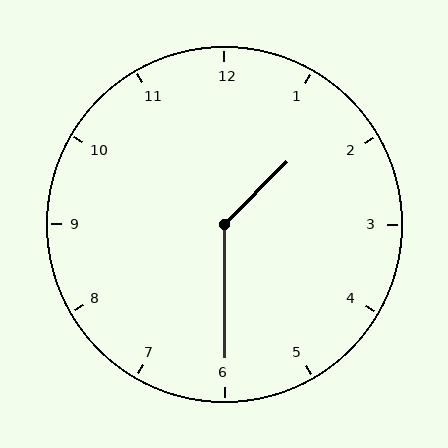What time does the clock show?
1:30.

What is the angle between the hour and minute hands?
Approximately 135 degrees.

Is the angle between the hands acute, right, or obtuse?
It is obtuse.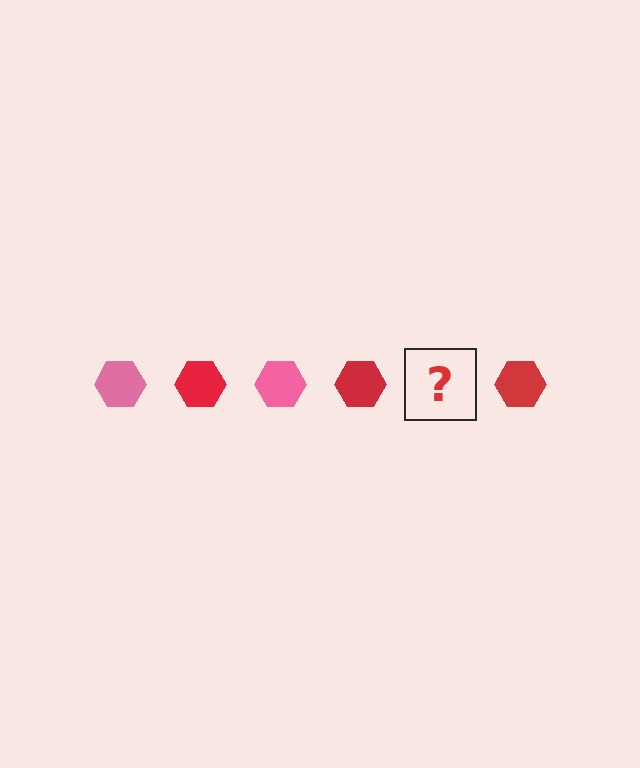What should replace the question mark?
The question mark should be replaced with a pink hexagon.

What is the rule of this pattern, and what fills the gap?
The rule is that the pattern cycles through pink, red hexagons. The gap should be filled with a pink hexagon.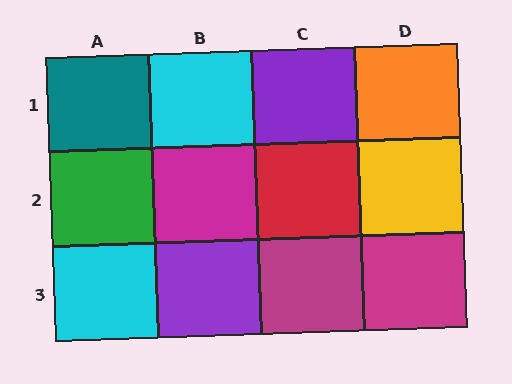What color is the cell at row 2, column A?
Green.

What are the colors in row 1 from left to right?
Teal, cyan, purple, orange.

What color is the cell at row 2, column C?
Red.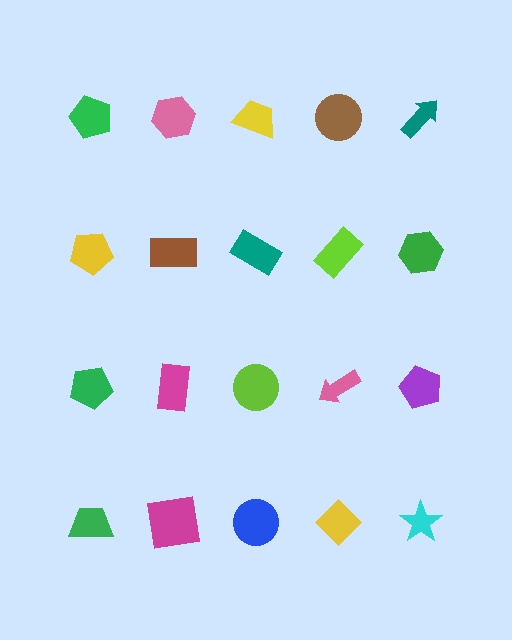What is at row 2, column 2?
A brown rectangle.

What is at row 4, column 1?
A green trapezoid.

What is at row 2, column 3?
A teal rectangle.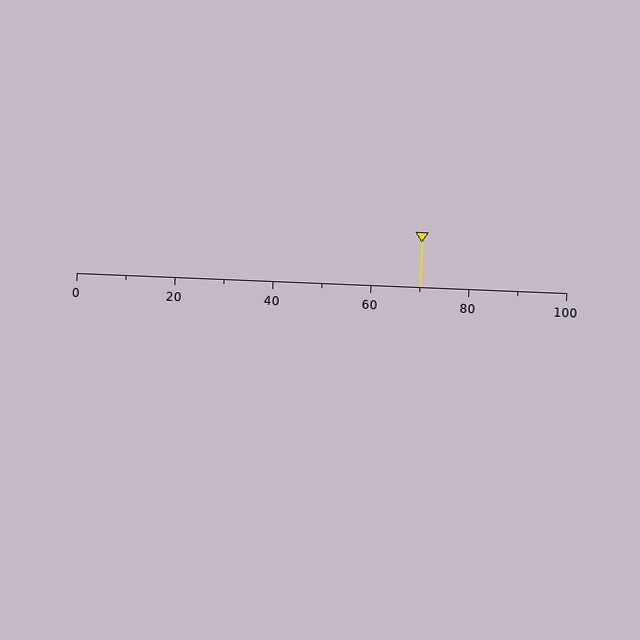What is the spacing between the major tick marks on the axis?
The major ticks are spaced 20 apart.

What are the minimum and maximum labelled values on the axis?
The axis runs from 0 to 100.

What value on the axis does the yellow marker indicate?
The marker indicates approximately 70.